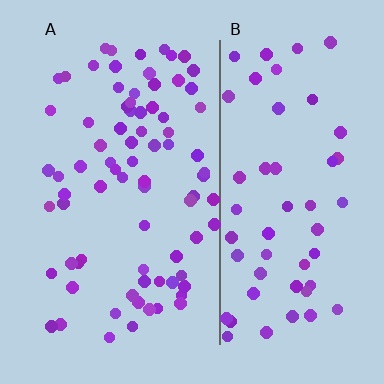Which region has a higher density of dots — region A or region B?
A (the left).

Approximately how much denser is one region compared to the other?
Approximately 1.4× — region A over region B.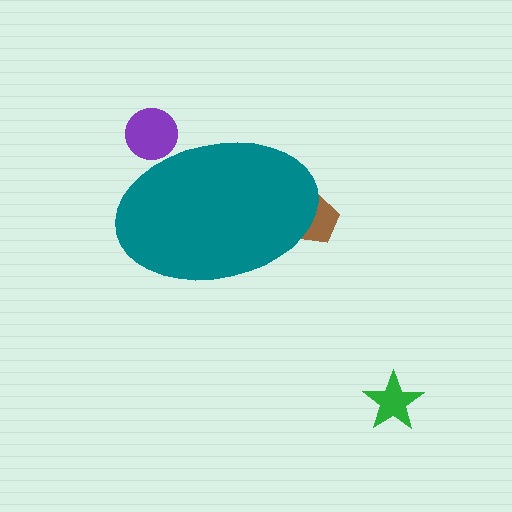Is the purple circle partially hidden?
Yes, the purple circle is partially hidden behind the teal ellipse.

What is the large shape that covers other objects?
A teal ellipse.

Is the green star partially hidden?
No, the green star is fully visible.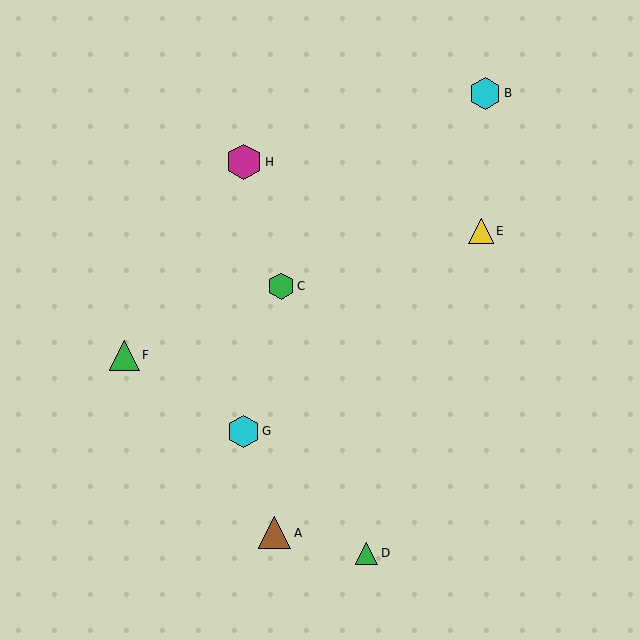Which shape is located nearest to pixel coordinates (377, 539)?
The green triangle (labeled D) at (367, 553) is nearest to that location.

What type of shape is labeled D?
Shape D is a green triangle.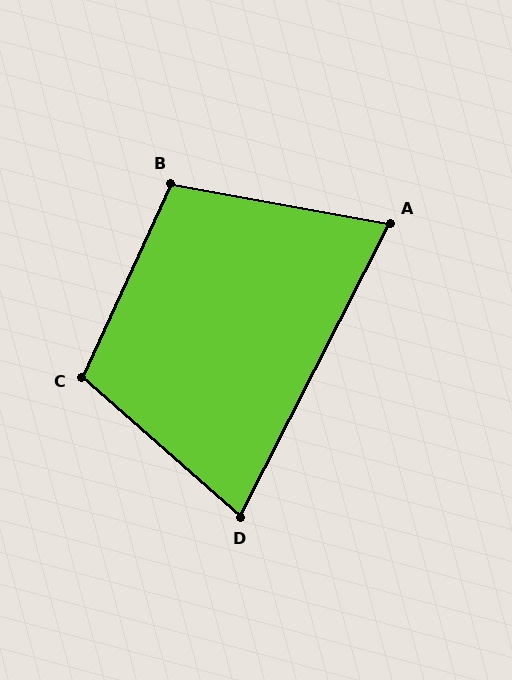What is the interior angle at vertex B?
Approximately 104 degrees (obtuse).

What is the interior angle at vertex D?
Approximately 76 degrees (acute).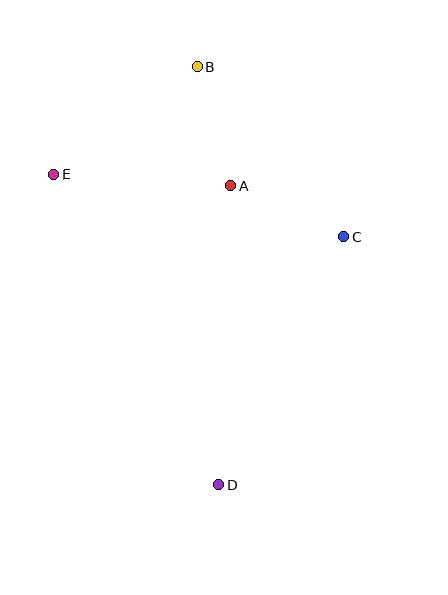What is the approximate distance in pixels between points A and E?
The distance between A and E is approximately 178 pixels.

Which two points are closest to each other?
Points A and B are closest to each other.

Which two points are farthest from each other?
Points B and D are farthest from each other.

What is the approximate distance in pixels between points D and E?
The distance between D and E is approximately 351 pixels.